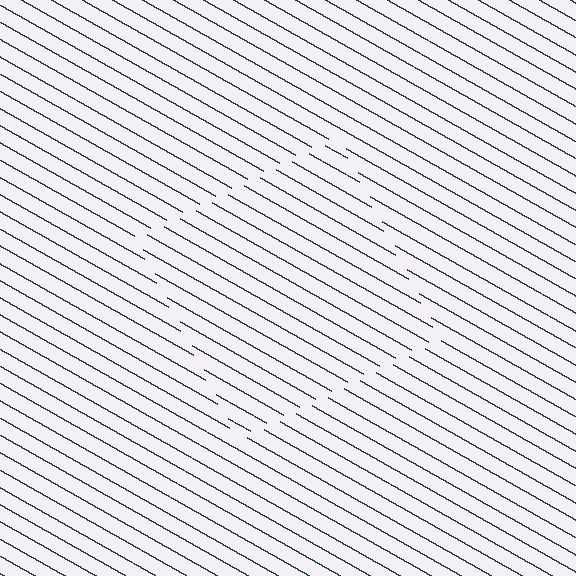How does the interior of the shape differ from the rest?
The interior of the shape contains the same grating, shifted by half a period — the contour is defined by the phase discontinuity where line-ends from the inner and outer gratings abut.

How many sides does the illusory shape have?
4 sides — the line-ends trace a square.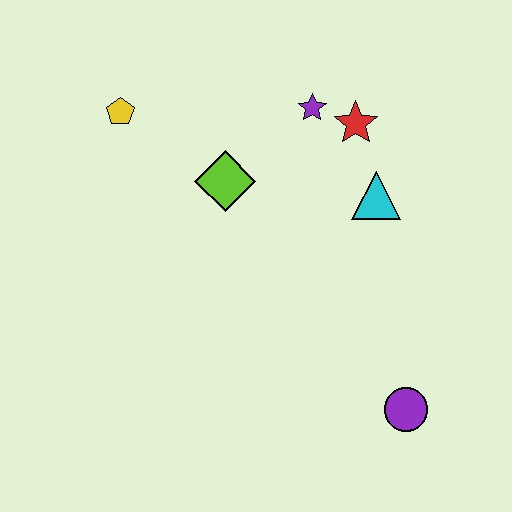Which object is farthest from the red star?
The purple circle is farthest from the red star.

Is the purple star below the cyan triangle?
No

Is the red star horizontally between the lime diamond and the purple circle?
Yes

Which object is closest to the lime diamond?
The purple star is closest to the lime diamond.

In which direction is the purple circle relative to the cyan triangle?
The purple circle is below the cyan triangle.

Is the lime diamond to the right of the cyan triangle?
No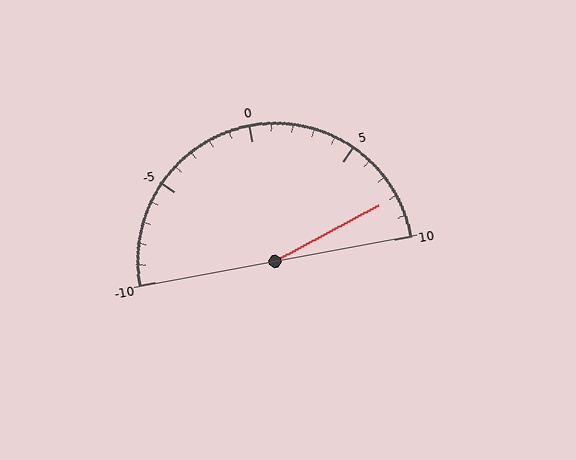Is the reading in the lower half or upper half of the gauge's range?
The reading is in the upper half of the range (-10 to 10).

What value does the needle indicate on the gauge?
The needle indicates approximately 8.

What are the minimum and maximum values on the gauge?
The gauge ranges from -10 to 10.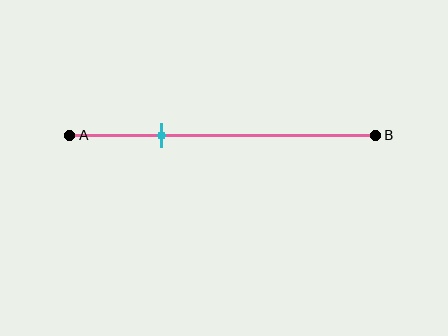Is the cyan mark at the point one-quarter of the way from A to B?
No, the mark is at about 30% from A, not at the 25% one-quarter point.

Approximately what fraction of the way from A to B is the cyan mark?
The cyan mark is approximately 30% of the way from A to B.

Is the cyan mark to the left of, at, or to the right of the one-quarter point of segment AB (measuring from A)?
The cyan mark is to the right of the one-quarter point of segment AB.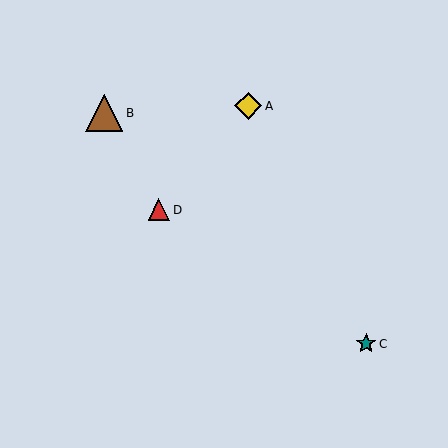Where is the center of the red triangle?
The center of the red triangle is at (159, 210).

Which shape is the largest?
The brown triangle (labeled B) is the largest.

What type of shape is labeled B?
Shape B is a brown triangle.